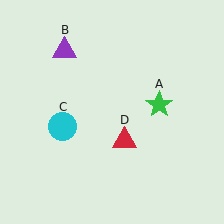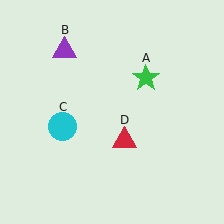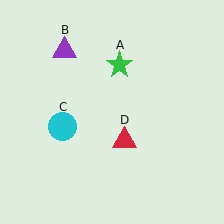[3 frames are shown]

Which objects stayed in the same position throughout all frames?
Purple triangle (object B) and cyan circle (object C) and red triangle (object D) remained stationary.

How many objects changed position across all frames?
1 object changed position: green star (object A).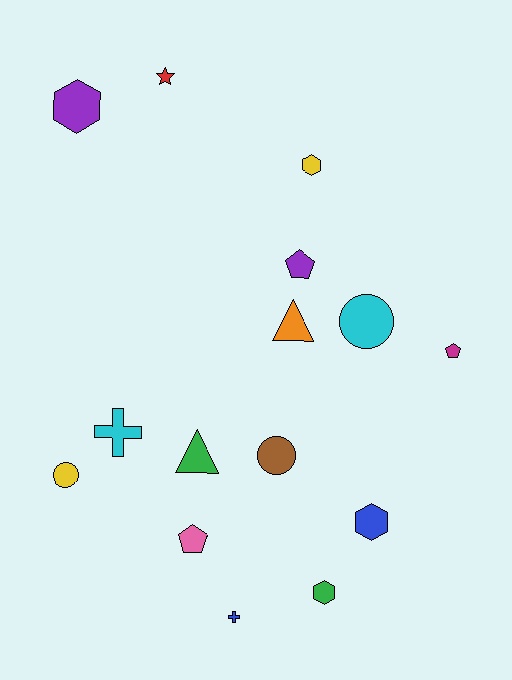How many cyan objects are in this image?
There are 2 cyan objects.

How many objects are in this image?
There are 15 objects.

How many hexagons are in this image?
There are 4 hexagons.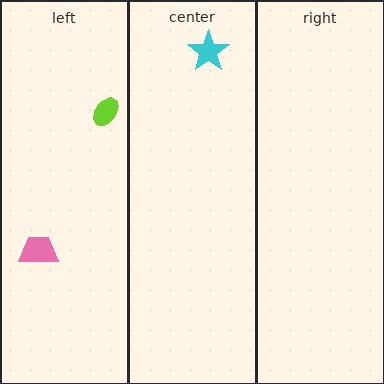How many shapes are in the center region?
1.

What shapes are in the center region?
The cyan star.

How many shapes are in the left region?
2.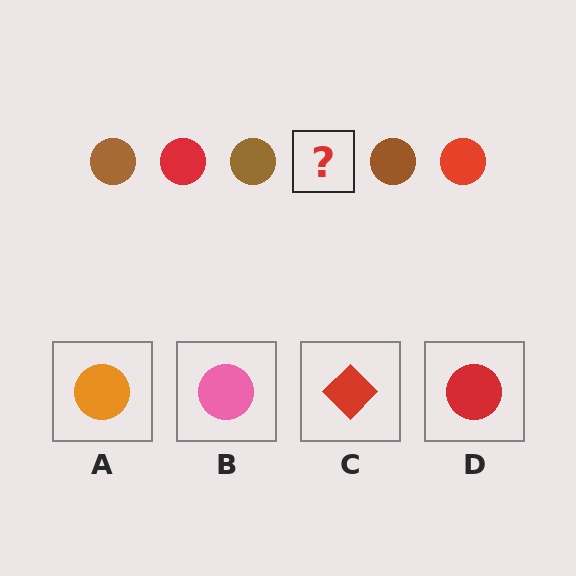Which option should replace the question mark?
Option D.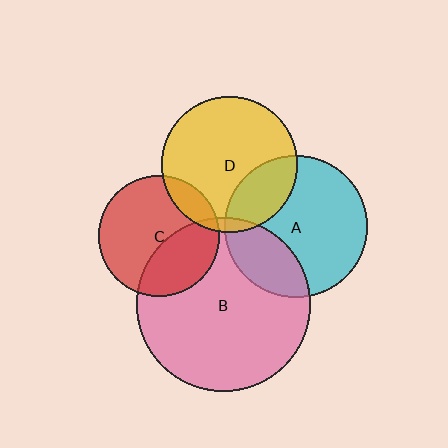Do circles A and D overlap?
Yes.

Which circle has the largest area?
Circle B (pink).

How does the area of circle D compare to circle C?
Approximately 1.3 times.